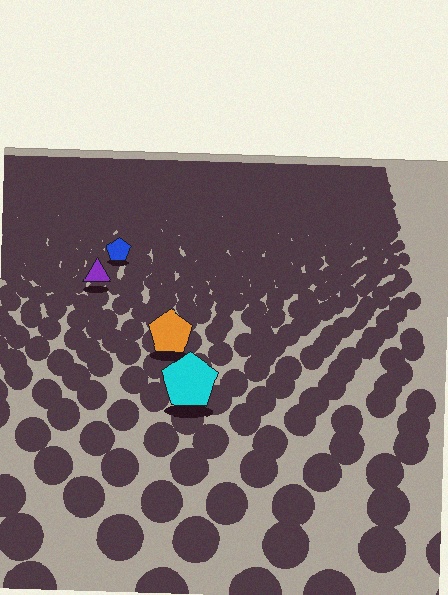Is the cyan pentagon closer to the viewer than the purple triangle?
Yes. The cyan pentagon is closer — you can tell from the texture gradient: the ground texture is coarser near it.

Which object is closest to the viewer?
The cyan pentagon is closest. The texture marks near it are larger and more spread out.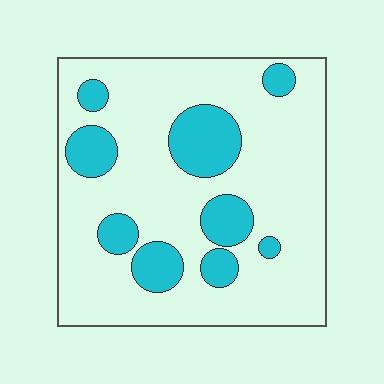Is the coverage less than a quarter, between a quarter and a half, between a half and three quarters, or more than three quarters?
Less than a quarter.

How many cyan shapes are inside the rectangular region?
9.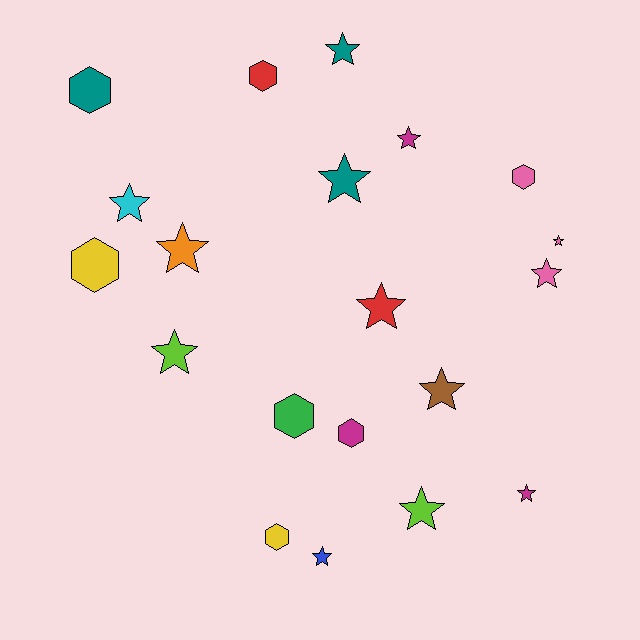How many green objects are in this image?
There is 1 green object.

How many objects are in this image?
There are 20 objects.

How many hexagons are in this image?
There are 7 hexagons.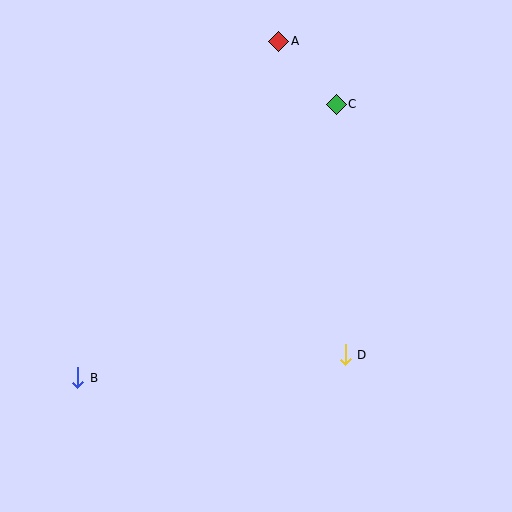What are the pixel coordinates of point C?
Point C is at (336, 104).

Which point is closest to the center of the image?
Point D at (345, 355) is closest to the center.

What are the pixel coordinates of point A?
Point A is at (279, 41).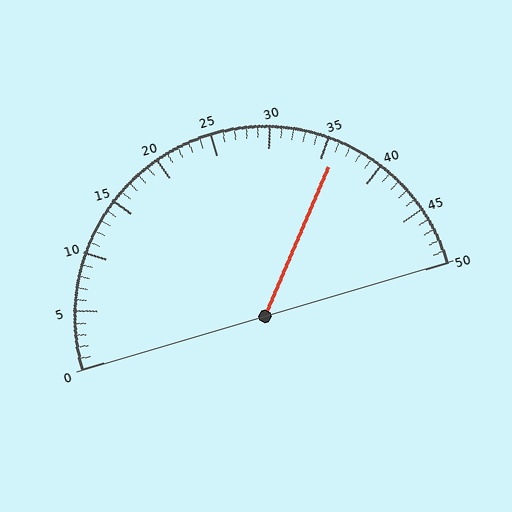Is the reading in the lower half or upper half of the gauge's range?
The reading is in the upper half of the range (0 to 50).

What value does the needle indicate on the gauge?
The needle indicates approximately 36.